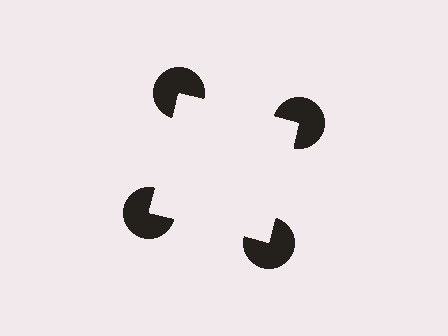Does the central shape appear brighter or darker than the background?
It typically appears slightly brighter than the background, even though no actual brightness change is drawn.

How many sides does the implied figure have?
4 sides.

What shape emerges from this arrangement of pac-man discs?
An illusory square — its edges are inferred from the aligned wedge cuts in the pac-man discs, not physically drawn.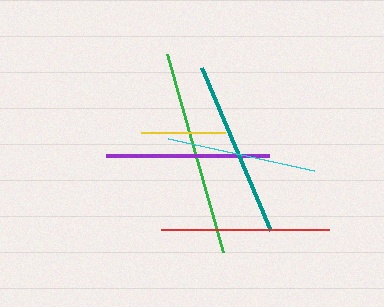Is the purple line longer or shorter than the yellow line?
The purple line is longer than the yellow line.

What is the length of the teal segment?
The teal segment is approximately 176 pixels long.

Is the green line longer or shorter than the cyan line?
The green line is longer than the cyan line.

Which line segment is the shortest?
The yellow line is the shortest at approximately 85 pixels.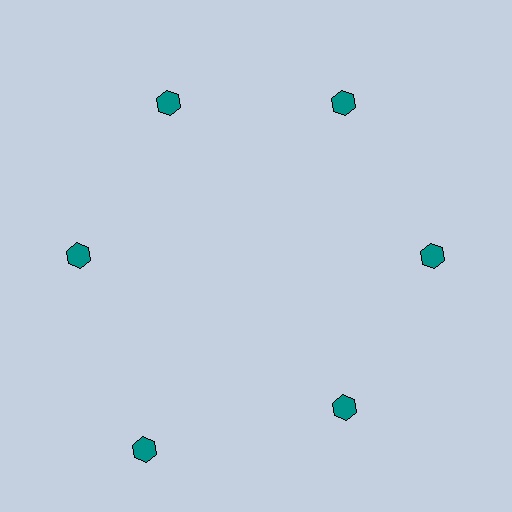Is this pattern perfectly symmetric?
No. The 6 teal hexagons are arranged in a ring, but one element near the 7 o'clock position is pushed outward from the center, breaking the 6-fold rotational symmetry.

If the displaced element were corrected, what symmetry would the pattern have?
It would have 6-fold rotational symmetry — the pattern would map onto itself every 60 degrees.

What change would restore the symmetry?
The symmetry would be restored by moving it inward, back onto the ring so that all 6 hexagons sit at equal angles and equal distance from the center.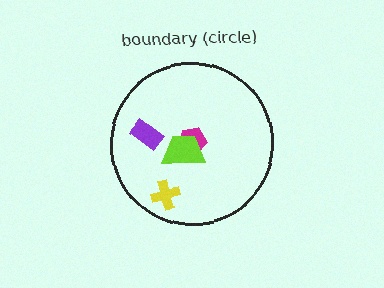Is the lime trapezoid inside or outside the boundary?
Inside.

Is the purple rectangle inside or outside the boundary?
Inside.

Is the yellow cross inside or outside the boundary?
Inside.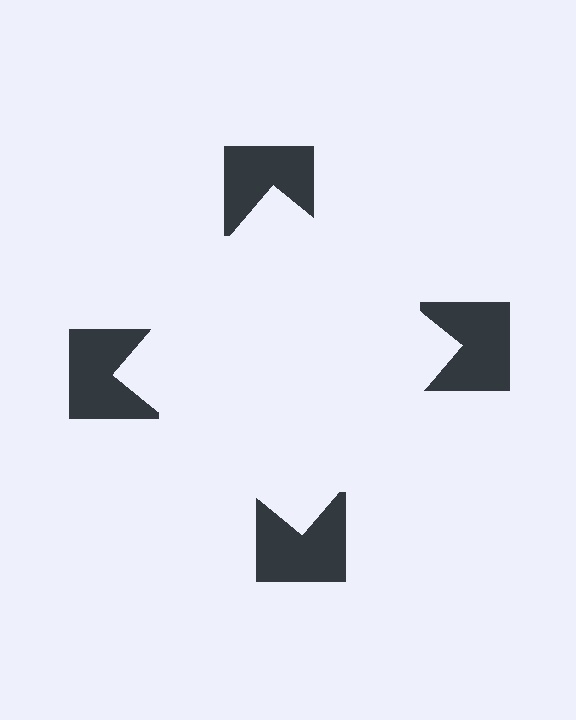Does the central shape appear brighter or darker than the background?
It typically appears slightly brighter than the background, even though no actual brightness change is drawn.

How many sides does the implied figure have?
4 sides.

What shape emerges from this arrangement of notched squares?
An illusory square — its edges are inferred from the aligned wedge cuts in the notched squares, not physically drawn.